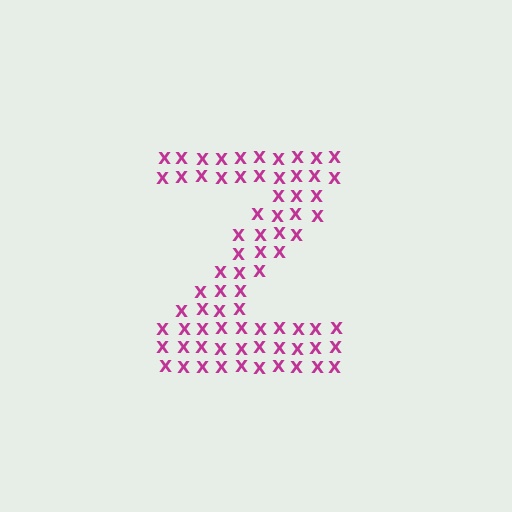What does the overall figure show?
The overall figure shows the letter Z.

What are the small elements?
The small elements are letter X's.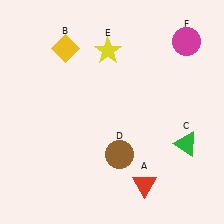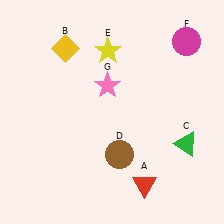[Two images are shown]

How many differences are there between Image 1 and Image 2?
There is 1 difference between the two images.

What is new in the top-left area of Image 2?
A pink star (G) was added in the top-left area of Image 2.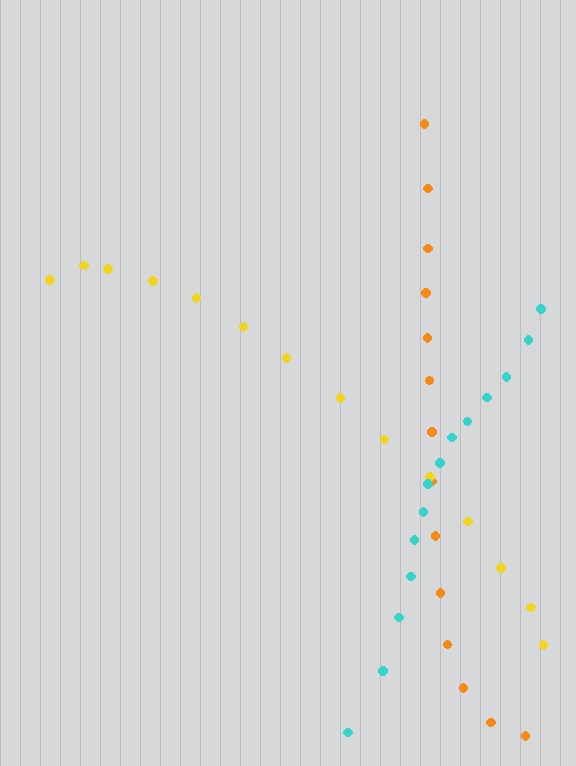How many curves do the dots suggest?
There are 3 distinct paths.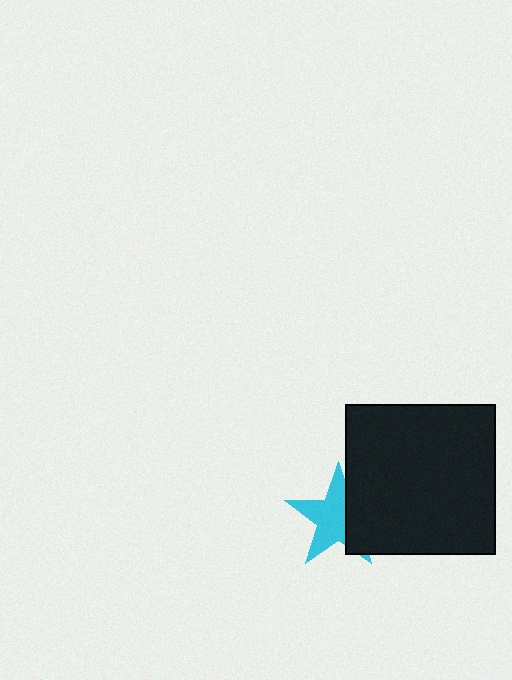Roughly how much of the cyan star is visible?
About half of it is visible (roughly 64%).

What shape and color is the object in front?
The object in front is a black square.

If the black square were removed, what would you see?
You would see the complete cyan star.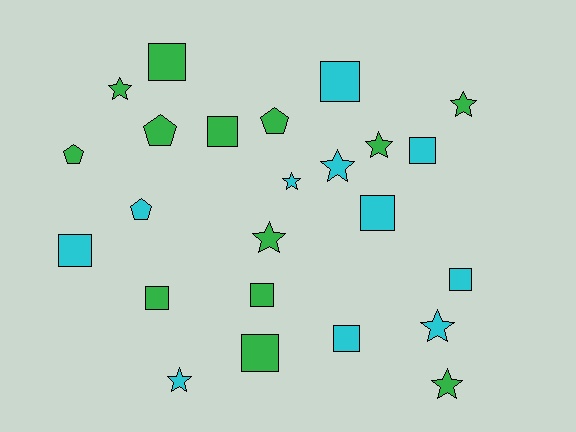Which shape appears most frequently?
Square, with 11 objects.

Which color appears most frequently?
Green, with 13 objects.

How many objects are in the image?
There are 24 objects.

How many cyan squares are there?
There are 6 cyan squares.